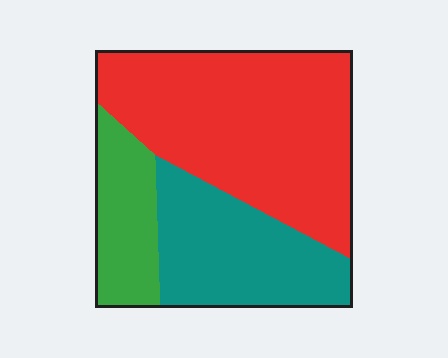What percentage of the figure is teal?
Teal takes up between a sixth and a third of the figure.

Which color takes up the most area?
Red, at roughly 55%.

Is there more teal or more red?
Red.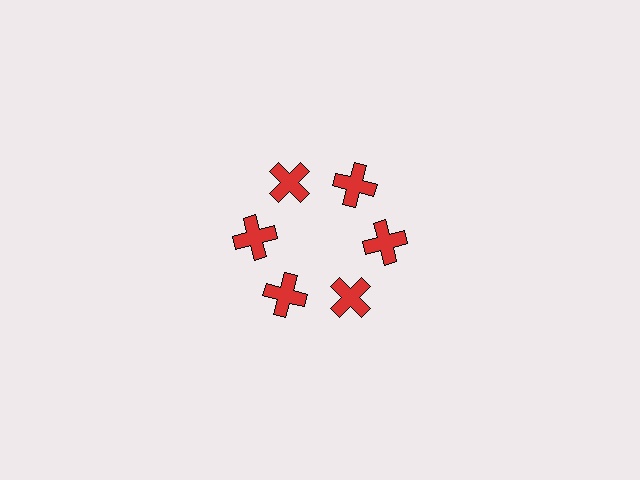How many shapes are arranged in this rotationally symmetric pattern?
There are 6 shapes, arranged in 6 groups of 1.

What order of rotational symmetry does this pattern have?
This pattern has 6-fold rotational symmetry.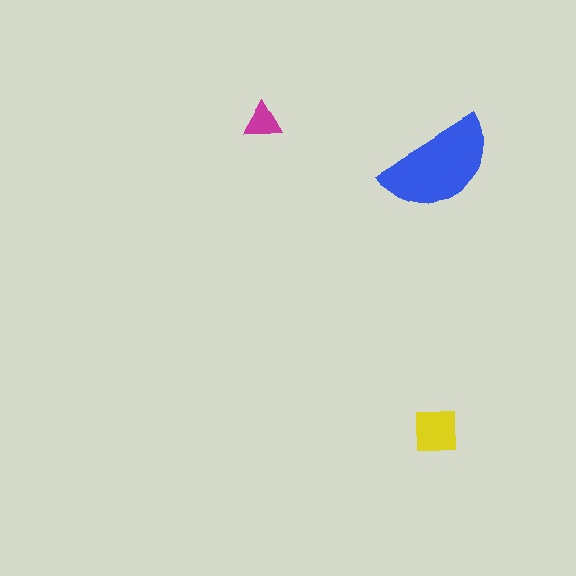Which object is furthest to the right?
The blue semicircle is rightmost.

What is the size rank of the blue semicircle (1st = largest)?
1st.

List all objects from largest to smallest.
The blue semicircle, the yellow square, the magenta triangle.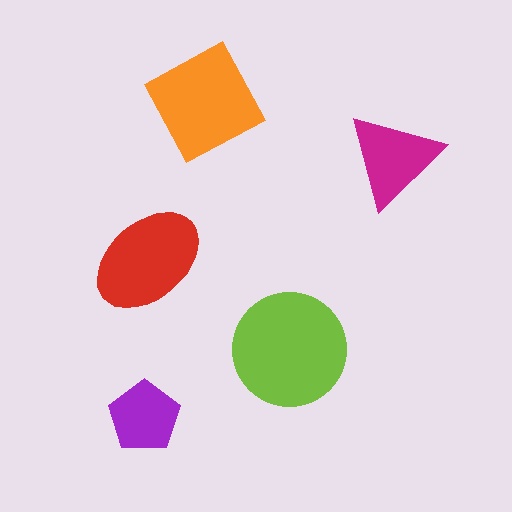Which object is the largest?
The lime circle.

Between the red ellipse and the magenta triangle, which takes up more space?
The red ellipse.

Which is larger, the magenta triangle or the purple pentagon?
The magenta triangle.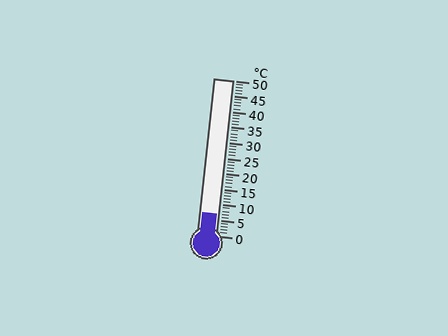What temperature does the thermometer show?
The thermometer shows approximately 7°C.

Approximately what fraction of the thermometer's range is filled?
The thermometer is filled to approximately 15% of its range.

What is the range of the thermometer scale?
The thermometer scale ranges from 0°C to 50°C.